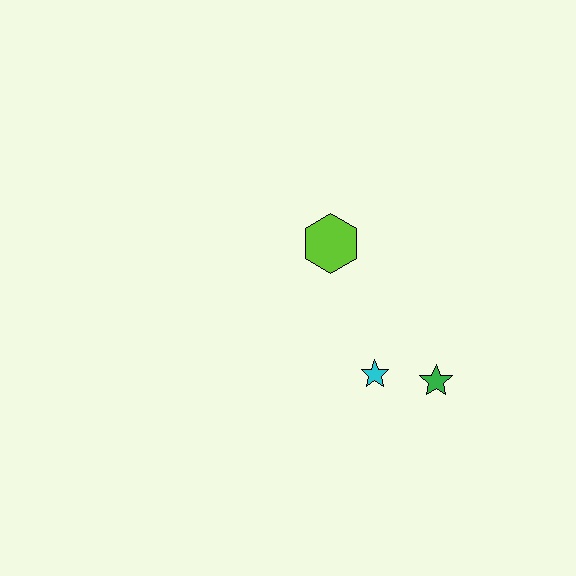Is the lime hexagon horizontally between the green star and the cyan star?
No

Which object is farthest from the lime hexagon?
The green star is farthest from the lime hexagon.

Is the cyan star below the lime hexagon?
Yes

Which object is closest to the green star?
The cyan star is closest to the green star.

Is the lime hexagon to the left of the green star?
Yes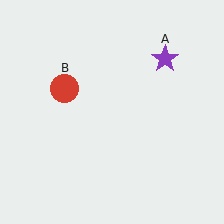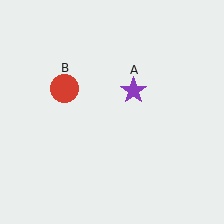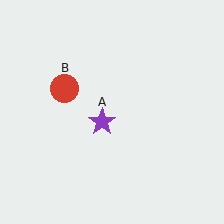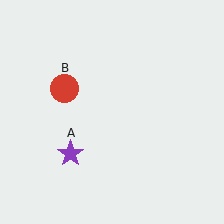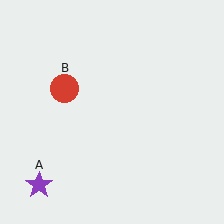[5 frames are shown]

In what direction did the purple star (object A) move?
The purple star (object A) moved down and to the left.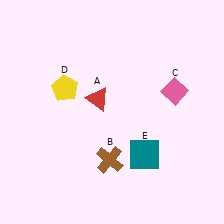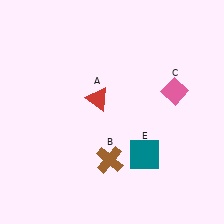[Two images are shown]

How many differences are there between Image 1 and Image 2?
There is 1 difference between the two images.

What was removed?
The yellow pentagon (D) was removed in Image 2.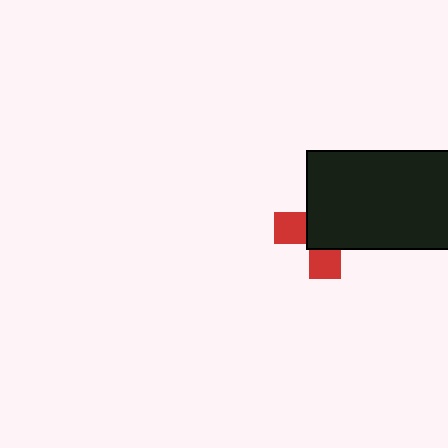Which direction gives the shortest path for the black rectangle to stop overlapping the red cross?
Moving toward the upper-right gives the shortest separation.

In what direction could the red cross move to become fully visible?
The red cross could move toward the lower-left. That would shift it out from behind the black rectangle entirely.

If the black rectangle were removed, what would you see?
You would see the complete red cross.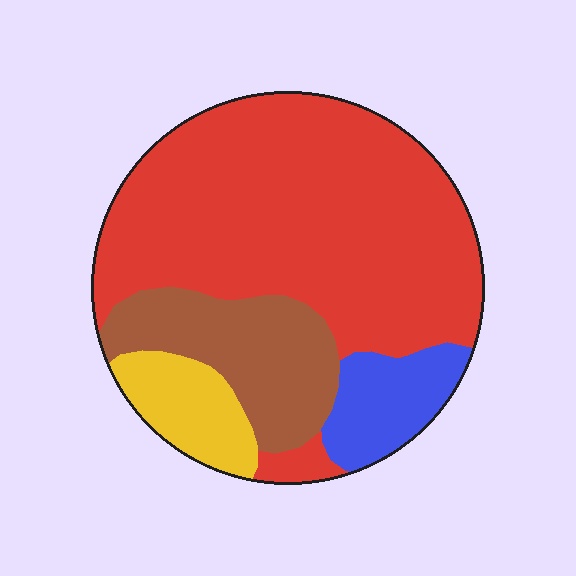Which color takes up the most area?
Red, at roughly 60%.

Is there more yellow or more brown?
Brown.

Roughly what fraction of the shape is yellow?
Yellow takes up about one tenth (1/10) of the shape.